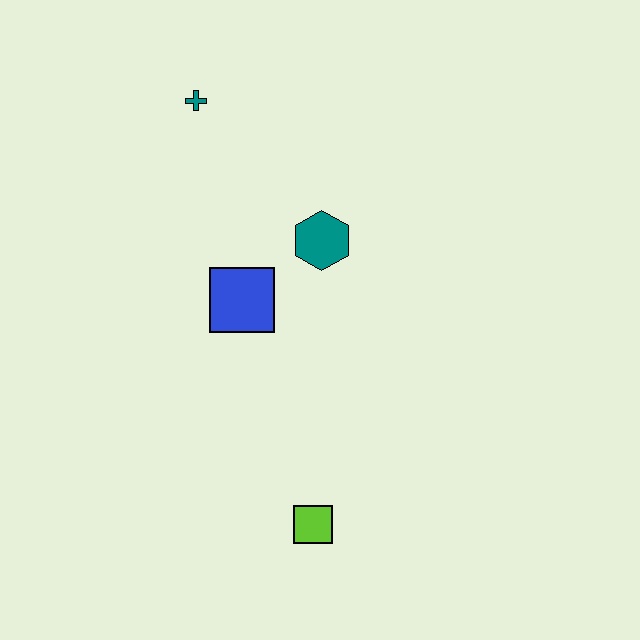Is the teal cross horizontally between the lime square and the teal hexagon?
No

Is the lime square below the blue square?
Yes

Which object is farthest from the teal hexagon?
The lime square is farthest from the teal hexagon.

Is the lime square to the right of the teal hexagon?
No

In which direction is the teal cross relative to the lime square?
The teal cross is above the lime square.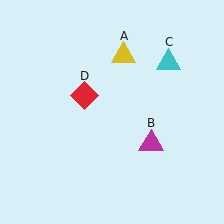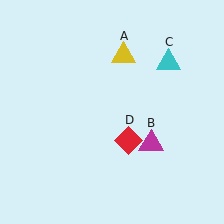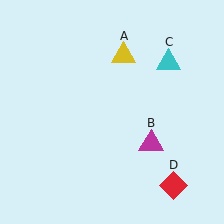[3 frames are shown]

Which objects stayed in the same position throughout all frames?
Yellow triangle (object A) and magenta triangle (object B) and cyan triangle (object C) remained stationary.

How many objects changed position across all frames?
1 object changed position: red diamond (object D).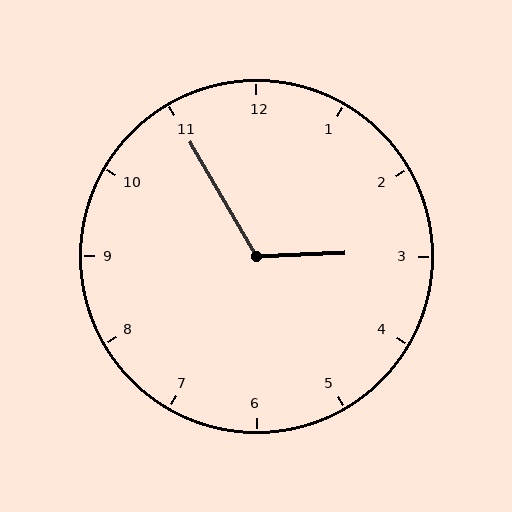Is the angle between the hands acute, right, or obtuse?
It is obtuse.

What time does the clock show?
2:55.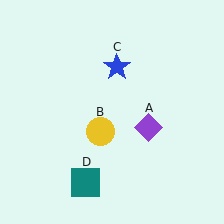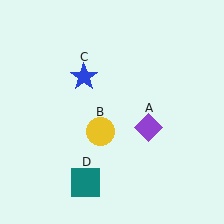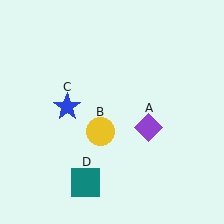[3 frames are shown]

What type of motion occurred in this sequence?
The blue star (object C) rotated counterclockwise around the center of the scene.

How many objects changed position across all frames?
1 object changed position: blue star (object C).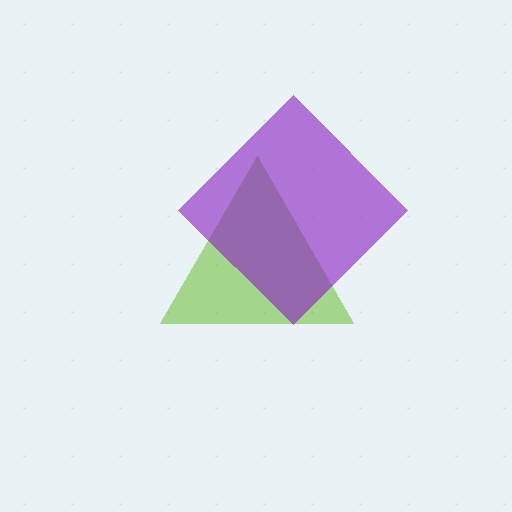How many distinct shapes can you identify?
There are 2 distinct shapes: a lime triangle, a purple diamond.